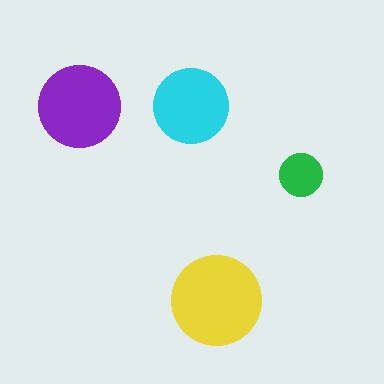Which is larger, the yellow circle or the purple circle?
The yellow one.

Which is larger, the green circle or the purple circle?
The purple one.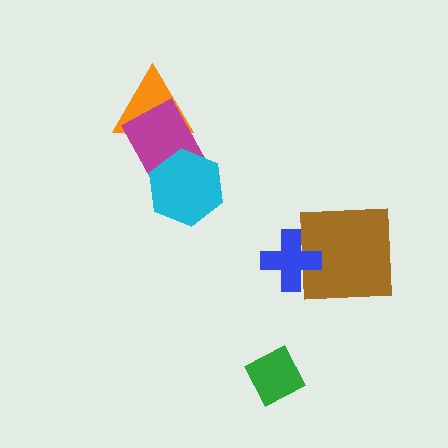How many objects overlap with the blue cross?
1 object overlaps with the blue cross.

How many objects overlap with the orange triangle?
1 object overlaps with the orange triangle.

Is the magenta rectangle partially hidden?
Yes, it is partially covered by another shape.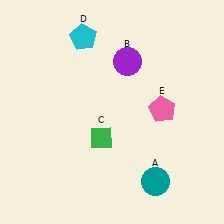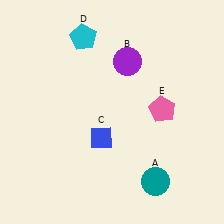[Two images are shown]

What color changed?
The diamond (C) changed from green in Image 1 to blue in Image 2.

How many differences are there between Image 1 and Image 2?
There is 1 difference between the two images.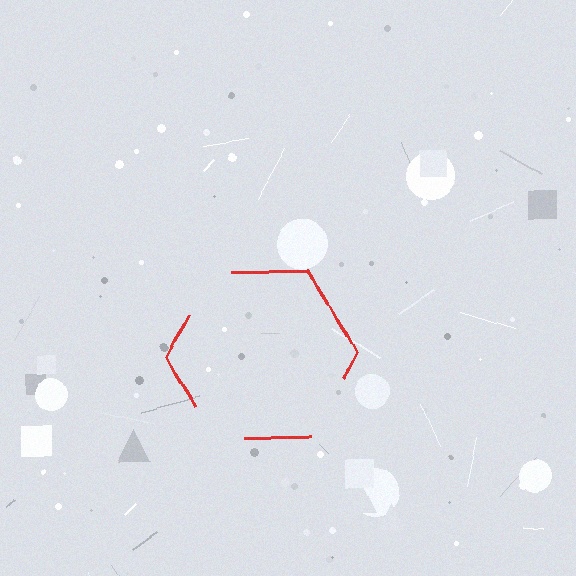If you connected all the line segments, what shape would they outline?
They would outline a hexagon.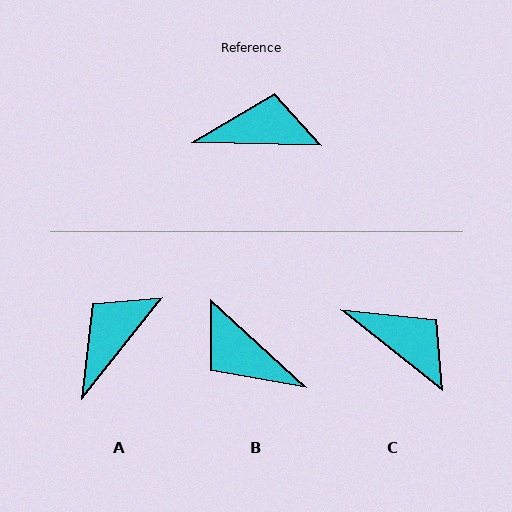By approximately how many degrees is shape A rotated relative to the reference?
Approximately 53 degrees counter-clockwise.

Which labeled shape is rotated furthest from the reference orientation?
B, about 139 degrees away.